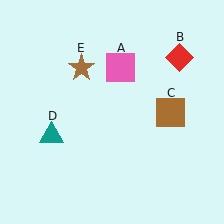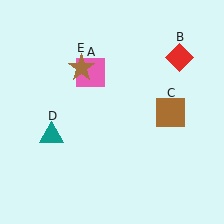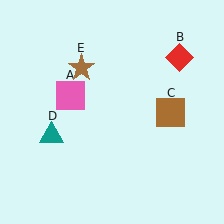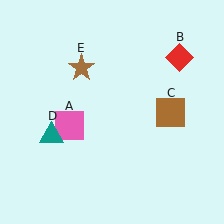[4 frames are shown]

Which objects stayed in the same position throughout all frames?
Red diamond (object B) and brown square (object C) and teal triangle (object D) and brown star (object E) remained stationary.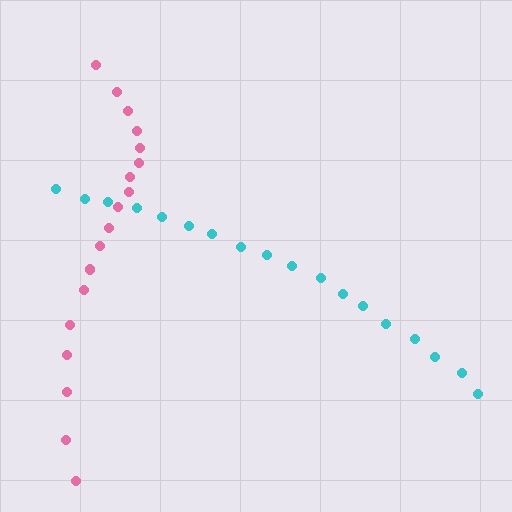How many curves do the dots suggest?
There are 2 distinct paths.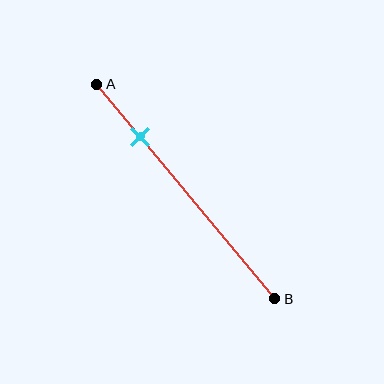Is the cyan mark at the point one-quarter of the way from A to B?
Yes, the mark is approximately at the one-quarter point.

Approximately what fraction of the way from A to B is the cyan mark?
The cyan mark is approximately 25% of the way from A to B.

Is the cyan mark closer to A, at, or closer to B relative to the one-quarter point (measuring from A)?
The cyan mark is approximately at the one-quarter point of segment AB.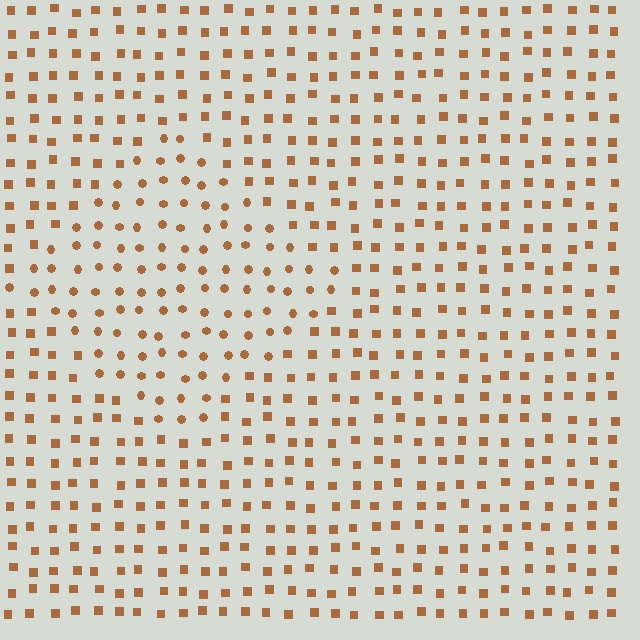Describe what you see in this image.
The image is filled with small brown elements arranged in a uniform grid. A diamond-shaped region contains circles, while the surrounding area contains squares. The boundary is defined purely by the change in element shape.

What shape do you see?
I see a diamond.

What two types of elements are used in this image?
The image uses circles inside the diamond region and squares outside it.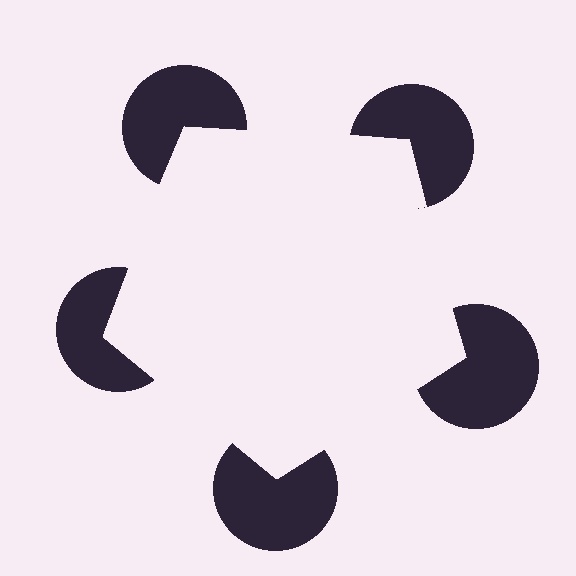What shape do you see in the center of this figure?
An illusory pentagon — its edges are inferred from the aligned wedge cuts in the pac-man discs, not physically drawn.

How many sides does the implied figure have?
5 sides.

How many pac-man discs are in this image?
There are 5 — one at each vertex of the illusory pentagon.